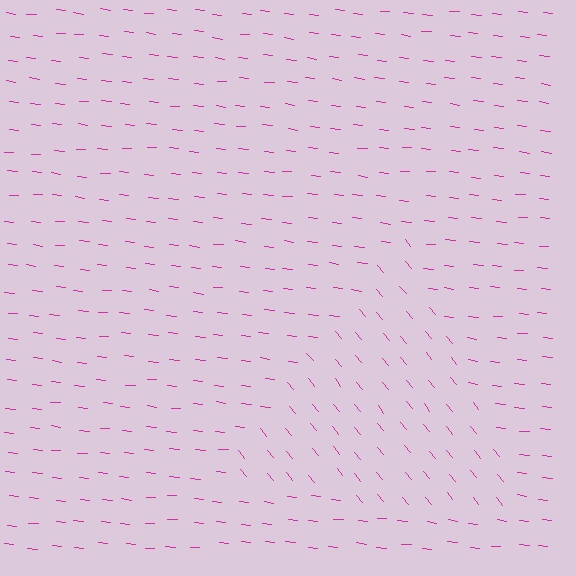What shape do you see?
I see a triangle.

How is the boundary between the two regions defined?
The boundary is defined purely by a change in line orientation (approximately 45 degrees difference). All lines are the same color and thickness.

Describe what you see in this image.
The image is filled with small magenta line segments. A triangle region in the image has lines oriented differently from the surrounding lines, creating a visible texture boundary.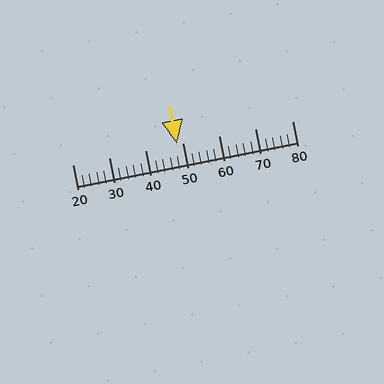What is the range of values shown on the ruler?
The ruler shows values from 20 to 80.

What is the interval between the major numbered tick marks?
The major tick marks are spaced 10 units apart.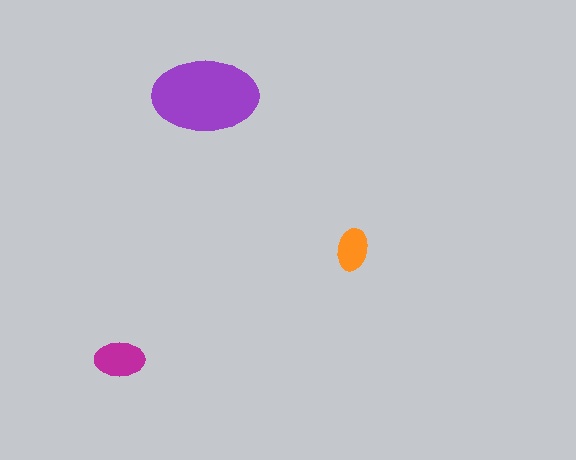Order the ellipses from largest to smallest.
the purple one, the magenta one, the orange one.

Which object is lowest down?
The magenta ellipse is bottommost.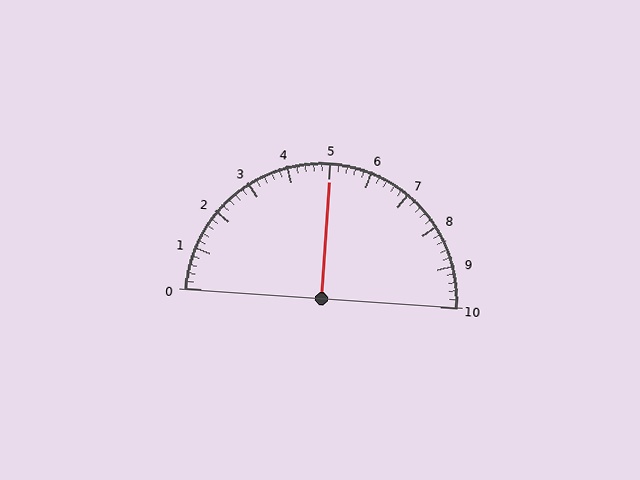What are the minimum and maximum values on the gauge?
The gauge ranges from 0 to 10.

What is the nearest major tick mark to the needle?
The nearest major tick mark is 5.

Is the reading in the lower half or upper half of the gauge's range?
The reading is in the upper half of the range (0 to 10).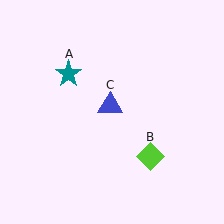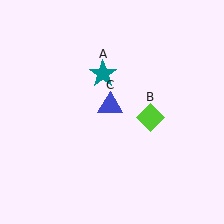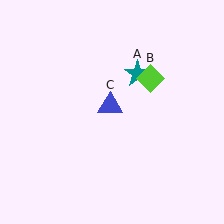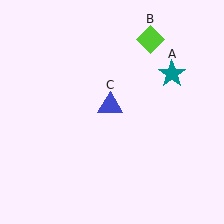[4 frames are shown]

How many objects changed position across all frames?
2 objects changed position: teal star (object A), lime diamond (object B).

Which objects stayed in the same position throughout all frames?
Blue triangle (object C) remained stationary.